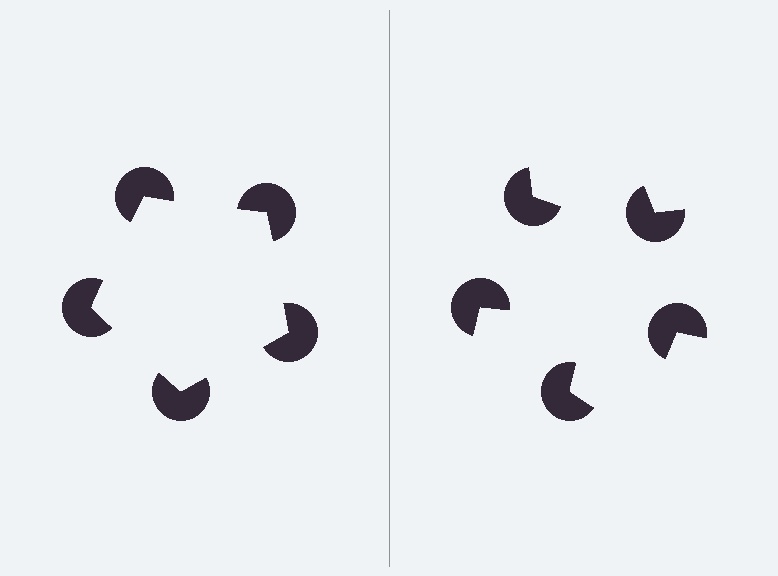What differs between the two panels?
The pac-man discs are positioned identically on both sides; only the wedge orientations differ. On the left they align to a pentagon; on the right they are misaligned.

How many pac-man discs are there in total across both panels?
10 — 5 on each side.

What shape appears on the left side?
An illusory pentagon.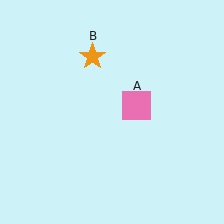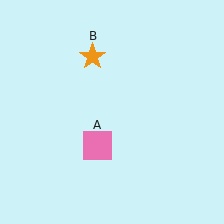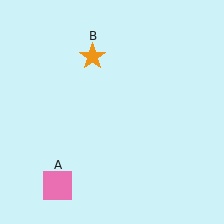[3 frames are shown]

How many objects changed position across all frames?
1 object changed position: pink square (object A).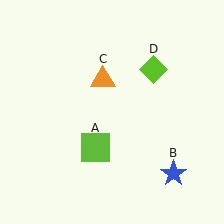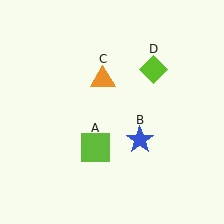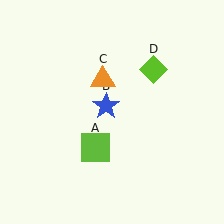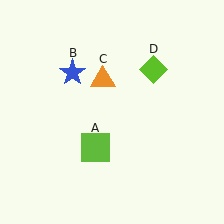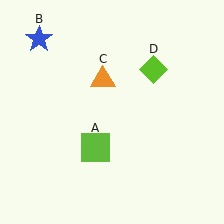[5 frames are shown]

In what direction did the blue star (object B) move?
The blue star (object B) moved up and to the left.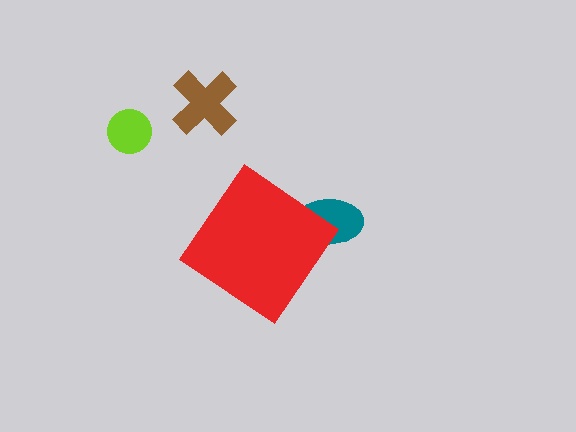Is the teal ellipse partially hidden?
Yes, the teal ellipse is partially hidden behind the red diamond.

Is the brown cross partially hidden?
No, the brown cross is fully visible.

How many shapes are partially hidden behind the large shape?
1 shape is partially hidden.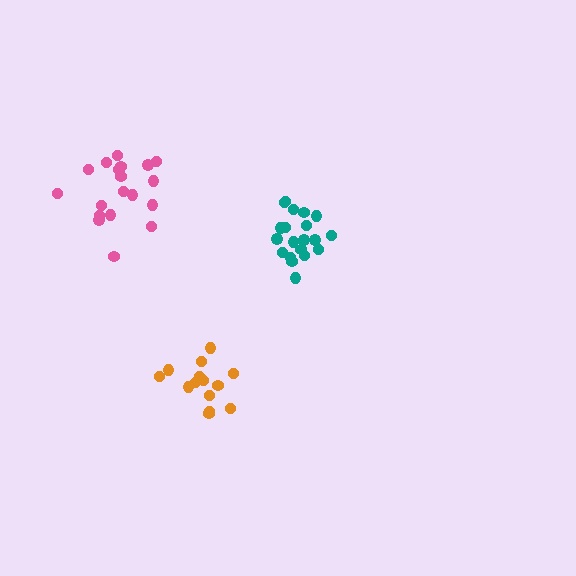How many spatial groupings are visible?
There are 3 spatial groupings.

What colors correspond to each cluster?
The clusters are colored: teal, orange, pink.